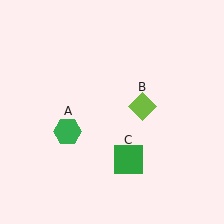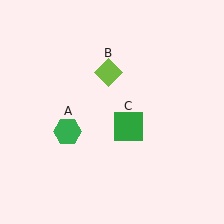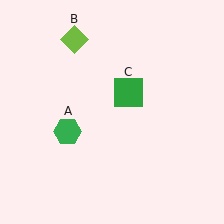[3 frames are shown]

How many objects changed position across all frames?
2 objects changed position: lime diamond (object B), green square (object C).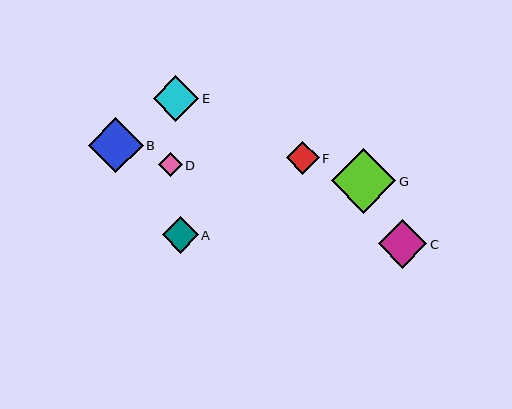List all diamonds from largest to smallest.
From largest to smallest: G, B, C, E, A, F, D.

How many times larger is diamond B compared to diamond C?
Diamond B is approximately 1.1 times the size of diamond C.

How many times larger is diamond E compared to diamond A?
Diamond E is approximately 1.3 times the size of diamond A.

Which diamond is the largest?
Diamond G is the largest with a size of approximately 65 pixels.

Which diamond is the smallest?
Diamond D is the smallest with a size of approximately 24 pixels.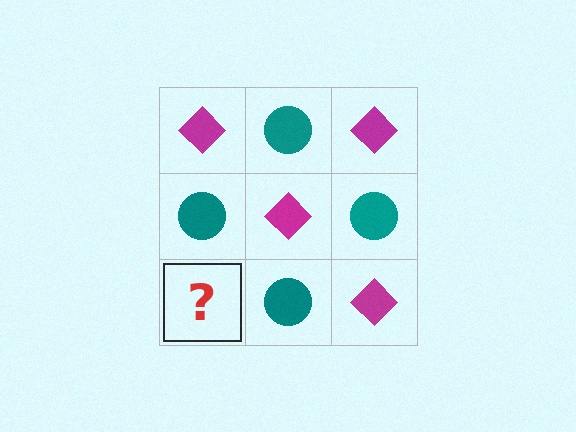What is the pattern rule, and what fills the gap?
The rule is that it alternates magenta diamond and teal circle in a checkerboard pattern. The gap should be filled with a magenta diamond.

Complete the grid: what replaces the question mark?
The question mark should be replaced with a magenta diamond.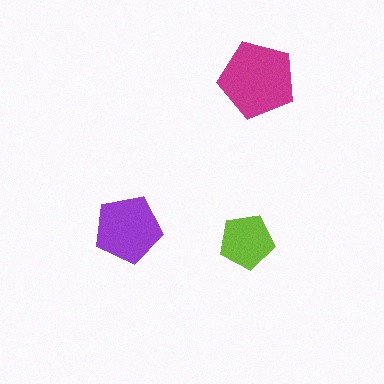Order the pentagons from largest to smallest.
the magenta one, the purple one, the lime one.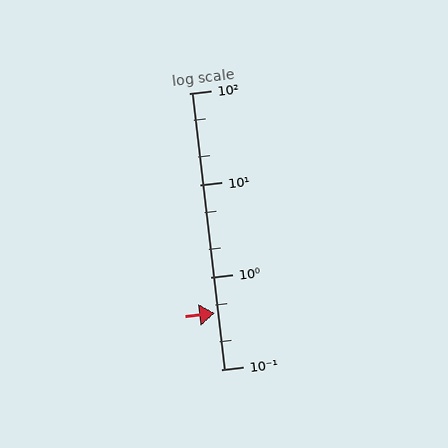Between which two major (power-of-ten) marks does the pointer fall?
The pointer is between 0.1 and 1.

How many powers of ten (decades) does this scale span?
The scale spans 3 decades, from 0.1 to 100.